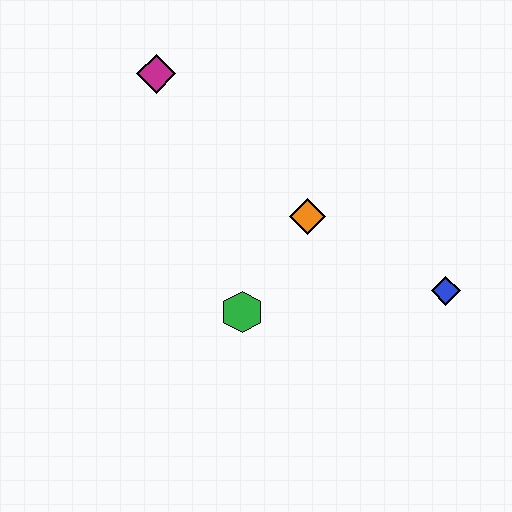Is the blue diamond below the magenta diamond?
Yes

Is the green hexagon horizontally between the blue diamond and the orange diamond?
No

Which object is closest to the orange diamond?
The green hexagon is closest to the orange diamond.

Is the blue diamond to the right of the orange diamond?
Yes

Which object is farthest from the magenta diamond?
The blue diamond is farthest from the magenta diamond.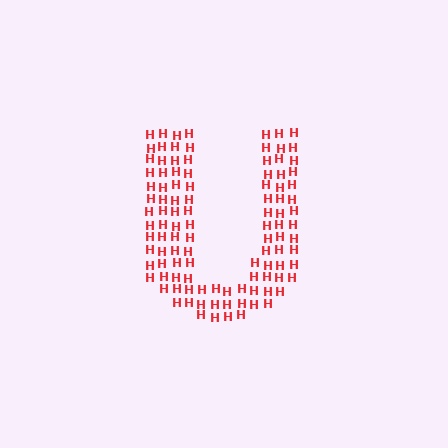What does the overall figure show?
The overall figure shows the letter U.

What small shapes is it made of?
It is made of small letter H's.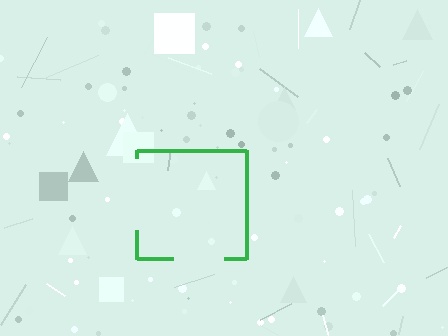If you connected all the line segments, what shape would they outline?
They would outline a square.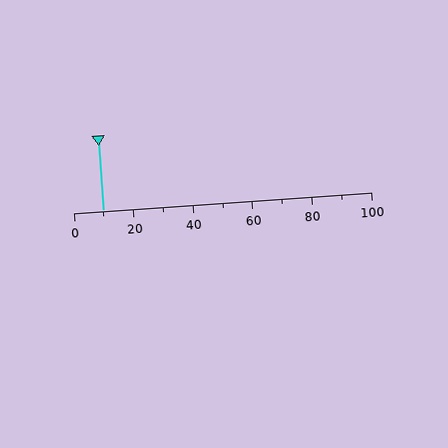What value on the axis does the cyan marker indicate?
The marker indicates approximately 10.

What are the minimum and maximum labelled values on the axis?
The axis runs from 0 to 100.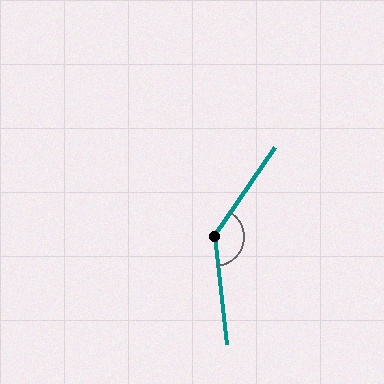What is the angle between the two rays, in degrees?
Approximately 139 degrees.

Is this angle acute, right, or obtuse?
It is obtuse.